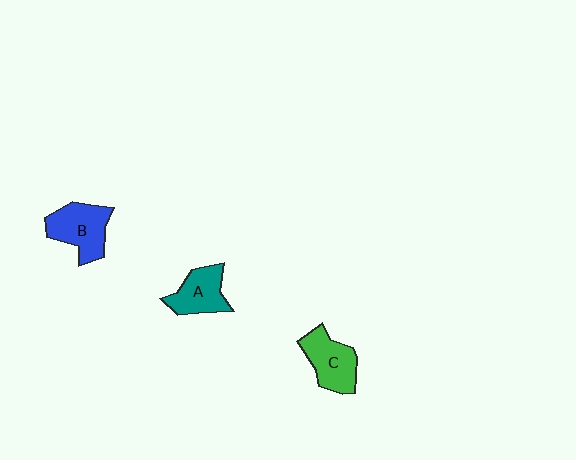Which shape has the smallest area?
Shape A (teal).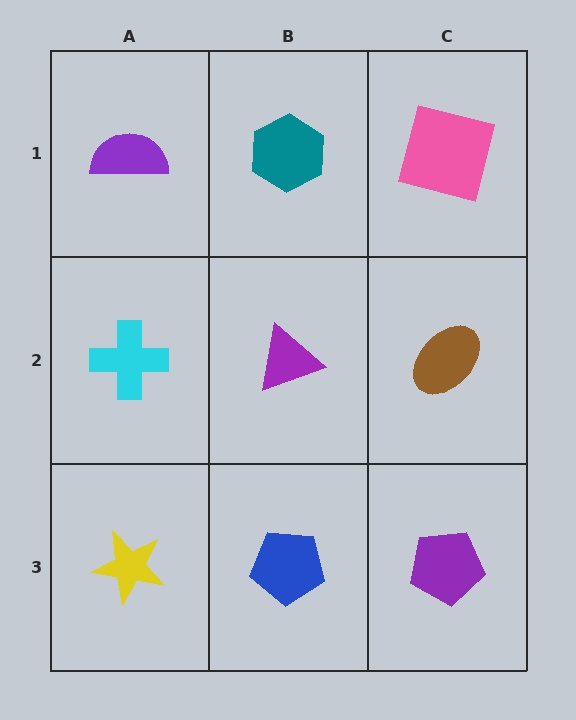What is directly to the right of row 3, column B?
A purple pentagon.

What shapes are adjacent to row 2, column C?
A pink square (row 1, column C), a purple pentagon (row 3, column C), a purple triangle (row 2, column B).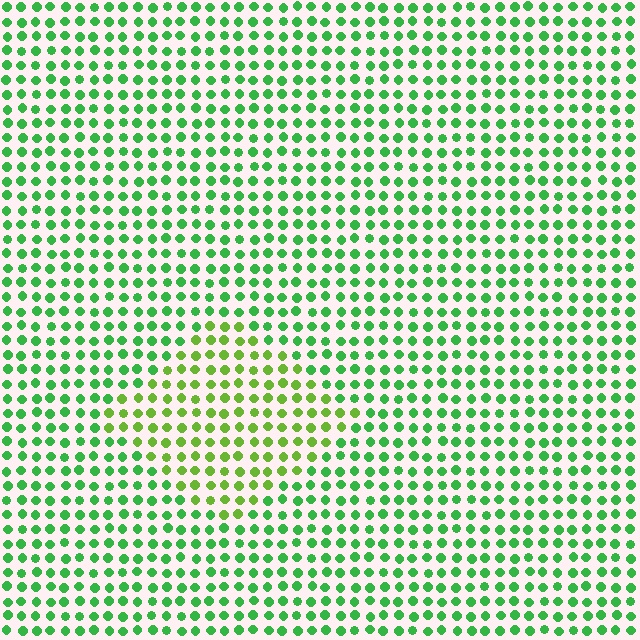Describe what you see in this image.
The image is filled with small green elements in a uniform arrangement. A diamond-shaped region is visible where the elements are tinted to a slightly different hue, forming a subtle color boundary.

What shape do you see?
I see a diamond.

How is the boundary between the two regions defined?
The boundary is defined purely by a slight shift in hue (about 32 degrees). Spacing, size, and orientation are identical on both sides.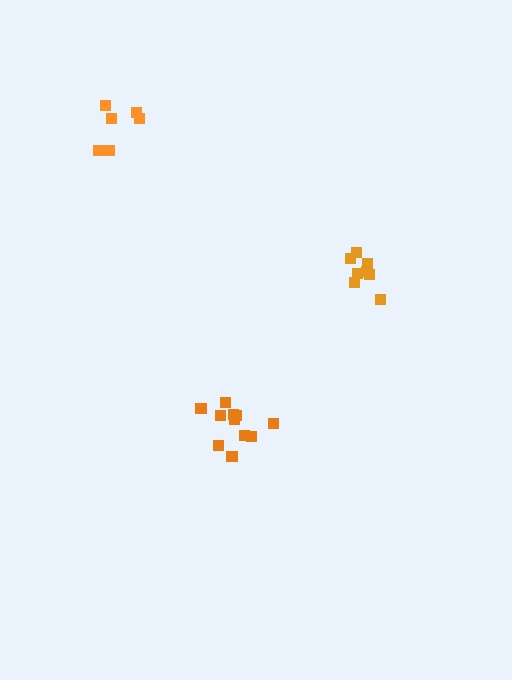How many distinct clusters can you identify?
There are 3 distinct clusters.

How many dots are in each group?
Group 1: 11 dots, Group 2: 8 dots, Group 3: 6 dots (25 total).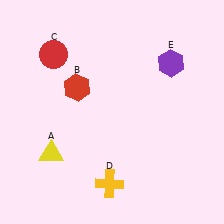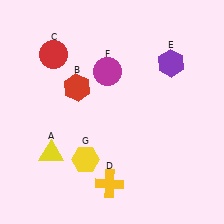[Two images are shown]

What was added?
A magenta circle (F), a yellow hexagon (G) were added in Image 2.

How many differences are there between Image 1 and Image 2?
There are 2 differences between the two images.